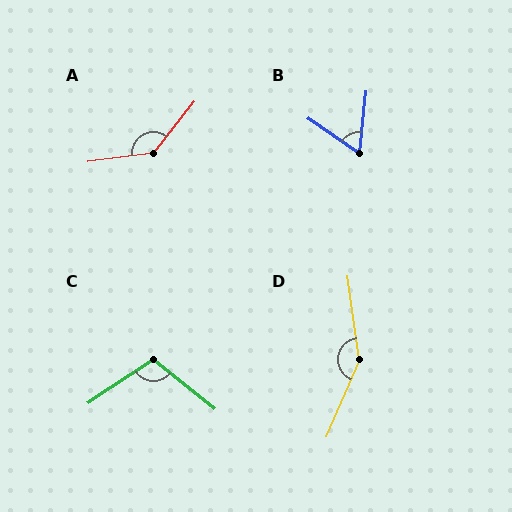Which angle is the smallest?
B, at approximately 61 degrees.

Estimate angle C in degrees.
Approximately 108 degrees.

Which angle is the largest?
D, at approximately 149 degrees.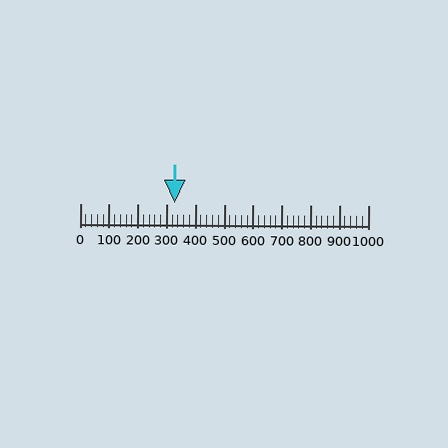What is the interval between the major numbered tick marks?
The major tick marks are spaced 100 units apart.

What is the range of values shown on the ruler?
The ruler shows values from 0 to 1000.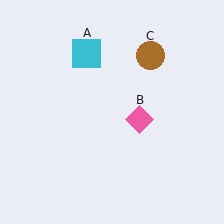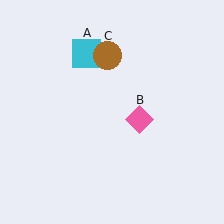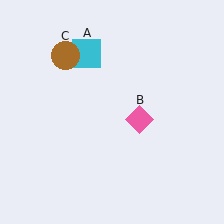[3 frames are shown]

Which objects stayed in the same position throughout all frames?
Cyan square (object A) and pink diamond (object B) remained stationary.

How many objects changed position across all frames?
1 object changed position: brown circle (object C).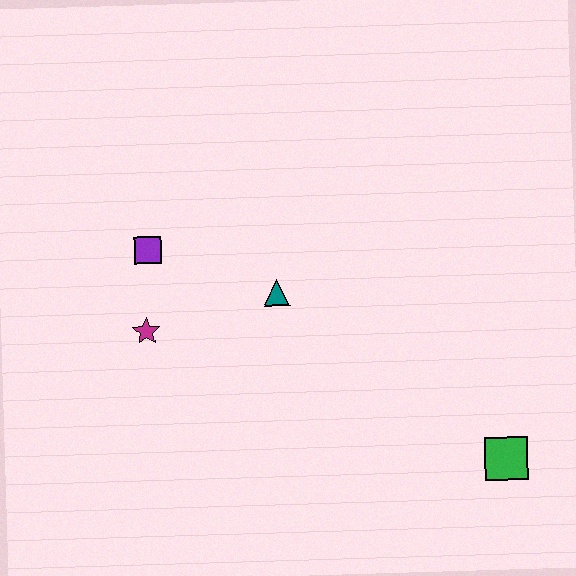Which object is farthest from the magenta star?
The green square is farthest from the magenta star.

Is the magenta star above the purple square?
No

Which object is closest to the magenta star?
The purple square is closest to the magenta star.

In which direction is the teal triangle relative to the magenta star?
The teal triangle is to the right of the magenta star.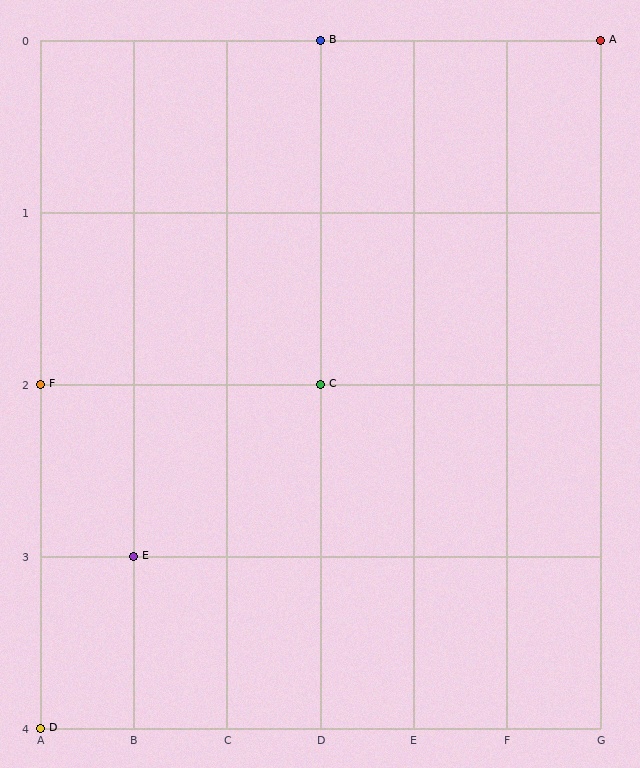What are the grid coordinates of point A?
Point A is at grid coordinates (G, 0).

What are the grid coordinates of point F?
Point F is at grid coordinates (A, 2).